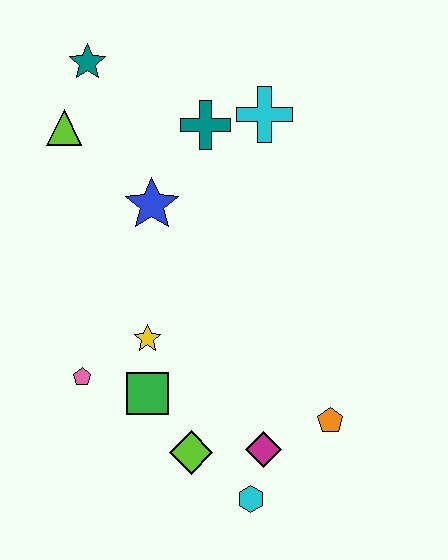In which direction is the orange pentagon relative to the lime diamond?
The orange pentagon is to the right of the lime diamond.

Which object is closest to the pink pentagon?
The green square is closest to the pink pentagon.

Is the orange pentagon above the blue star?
No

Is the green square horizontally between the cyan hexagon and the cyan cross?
No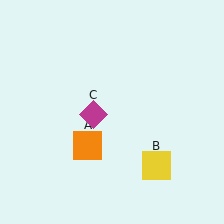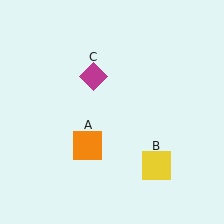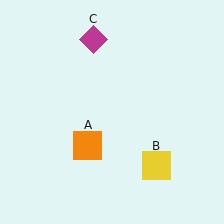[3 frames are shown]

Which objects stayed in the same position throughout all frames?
Orange square (object A) and yellow square (object B) remained stationary.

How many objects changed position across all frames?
1 object changed position: magenta diamond (object C).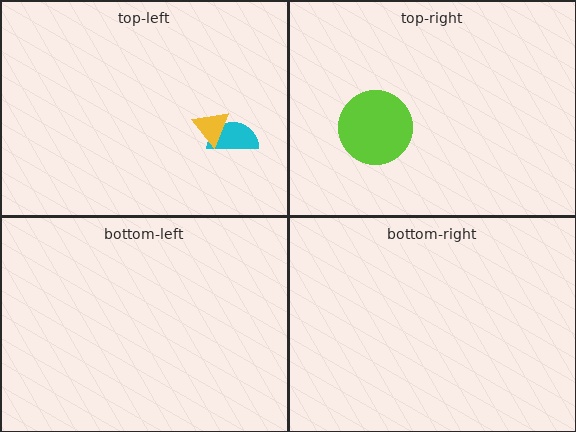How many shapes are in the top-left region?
2.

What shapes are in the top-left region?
The cyan semicircle, the yellow triangle.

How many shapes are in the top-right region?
1.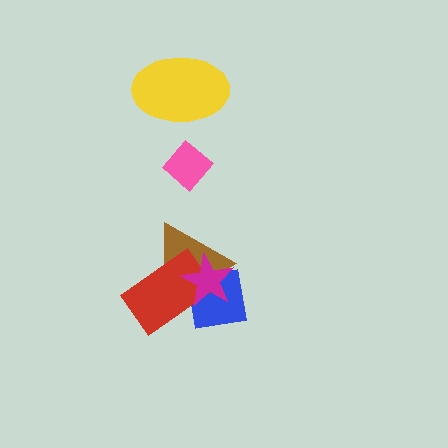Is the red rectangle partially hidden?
Yes, it is partially covered by another shape.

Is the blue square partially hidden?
Yes, it is partially covered by another shape.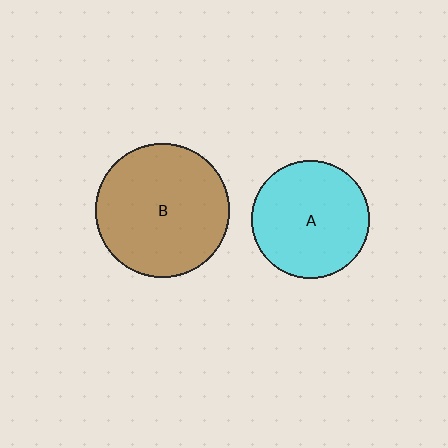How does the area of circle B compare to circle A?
Approximately 1.3 times.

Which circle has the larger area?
Circle B (brown).